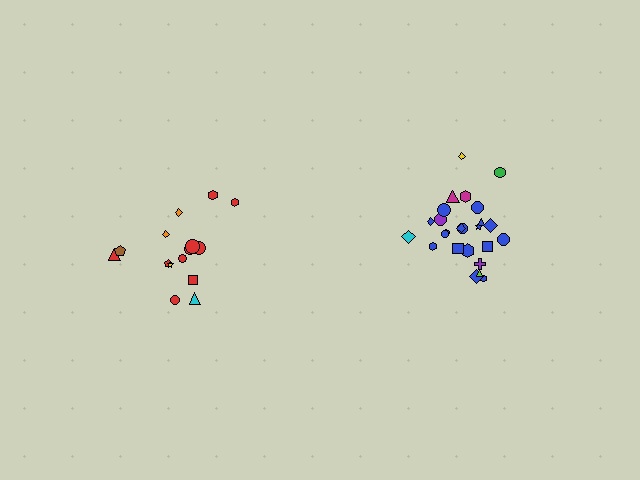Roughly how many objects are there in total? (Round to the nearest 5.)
Roughly 40 objects in total.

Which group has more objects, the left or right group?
The right group.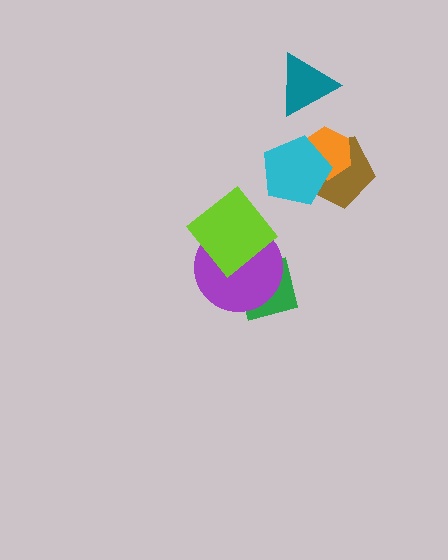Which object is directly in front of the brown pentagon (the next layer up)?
The orange hexagon is directly in front of the brown pentagon.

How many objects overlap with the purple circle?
2 objects overlap with the purple circle.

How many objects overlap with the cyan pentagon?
2 objects overlap with the cyan pentagon.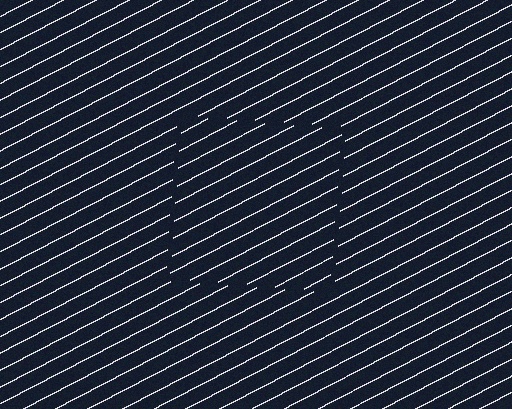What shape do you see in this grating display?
An illusory square. The interior of the shape contains the same grating, shifted by half a period — the contour is defined by the phase discontinuity where line-ends from the inner and outer gratings abut.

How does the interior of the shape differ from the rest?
The interior of the shape contains the same grating, shifted by half a period — the contour is defined by the phase discontinuity where line-ends from the inner and outer gratings abut.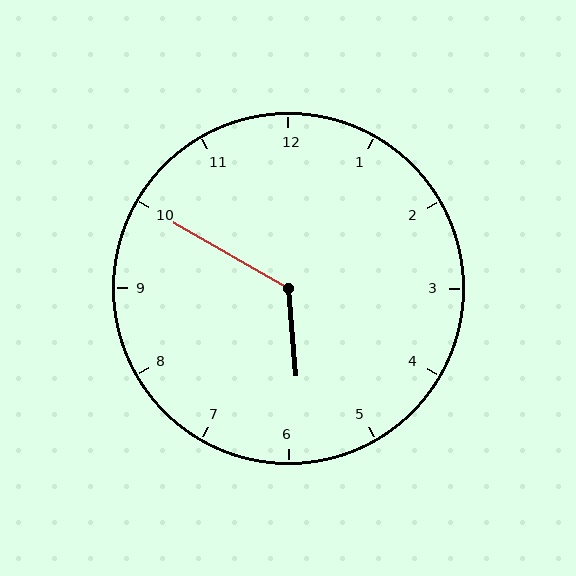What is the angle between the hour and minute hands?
Approximately 125 degrees.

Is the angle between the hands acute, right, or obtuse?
It is obtuse.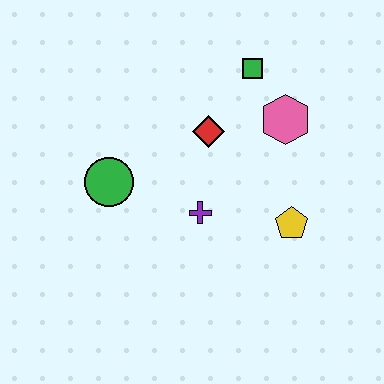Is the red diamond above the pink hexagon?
No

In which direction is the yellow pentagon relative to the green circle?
The yellow pentagon is to the right of the green circle.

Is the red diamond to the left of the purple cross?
No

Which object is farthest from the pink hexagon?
The green circle is farthest from the pink hexagon.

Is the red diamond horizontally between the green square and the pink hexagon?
No